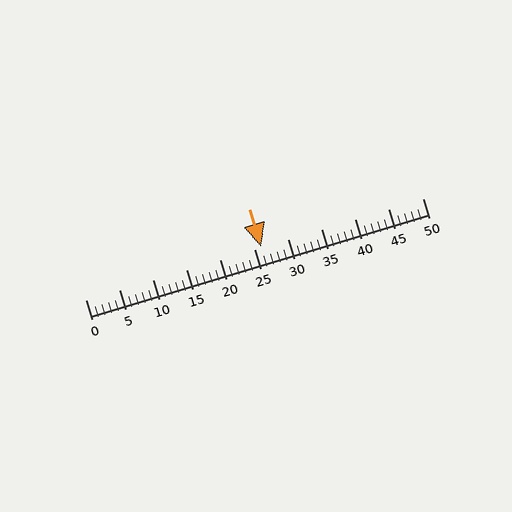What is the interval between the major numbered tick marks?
The major tick marks are spaced 5 units apart.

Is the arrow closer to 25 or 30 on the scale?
The arrow is closer to 25.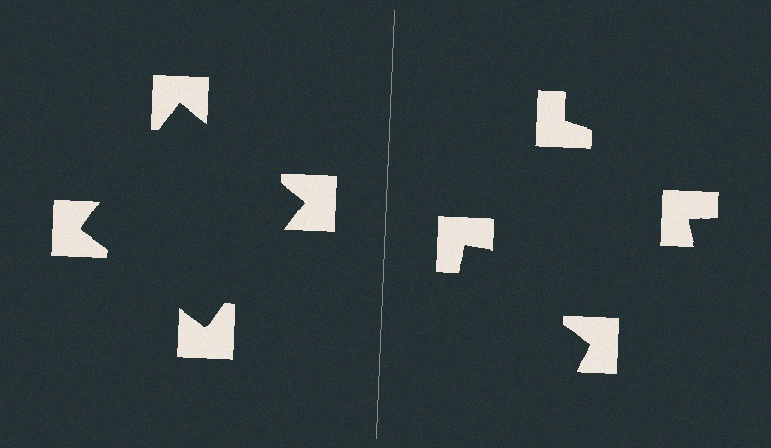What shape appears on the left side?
An illusory square.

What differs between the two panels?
The notched squares are positioned identically on both sides; only the wedge orientations differ. On the left they align to a square; on the right they are misaligned.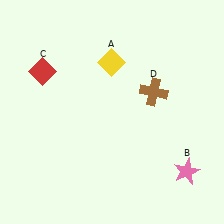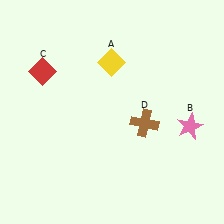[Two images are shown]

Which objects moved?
The objects that moved are: the pink star (B), the brown cross (D).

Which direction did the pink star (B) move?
The pink star (B) moved up.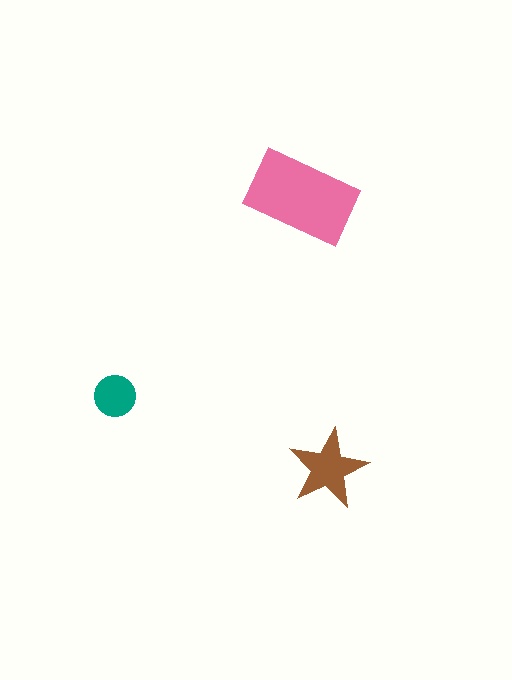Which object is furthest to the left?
The teal circle is leftmost.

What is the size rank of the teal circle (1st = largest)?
3rd.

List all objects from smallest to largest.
The teal circle, the brown star, the pink rectangle.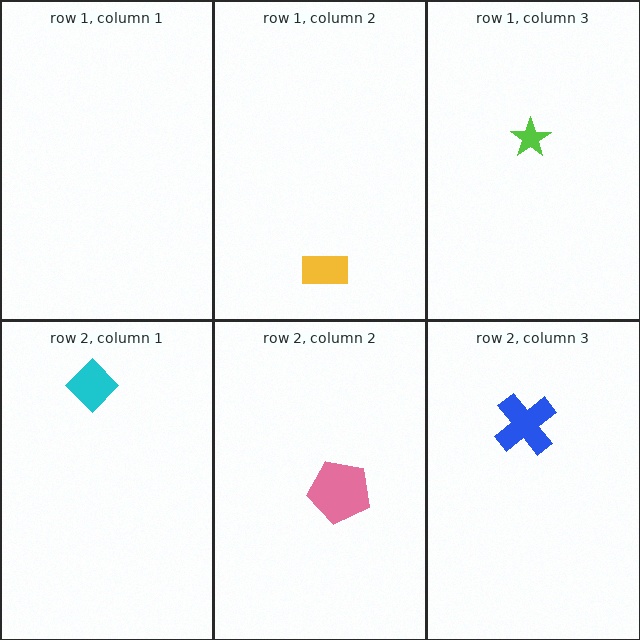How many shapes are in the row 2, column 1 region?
1.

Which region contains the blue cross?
The row 2, column 3 region.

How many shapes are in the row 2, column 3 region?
1.